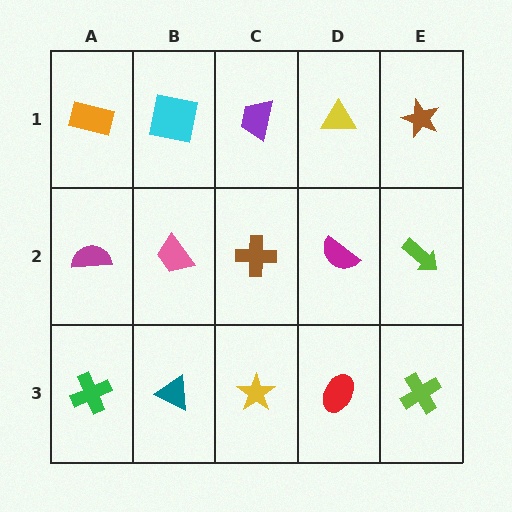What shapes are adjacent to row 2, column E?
A brown star (row 1, column E), a lime cross (row 3, column E), a magenta semicircle (row 2, column D).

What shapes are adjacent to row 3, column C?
A brown cross (row 2, column C), a teal triangle (row 3, column B), a red ellipse (row 3, column D).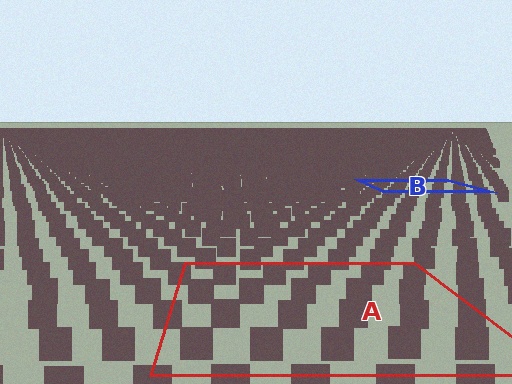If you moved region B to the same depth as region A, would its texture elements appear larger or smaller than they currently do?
They would appear larger. At a closer depth, the same texture elements are projected at a bigger on-screen size.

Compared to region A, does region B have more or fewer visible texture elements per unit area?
Region B has more texture elements per unit area — they are packed more densely because it is farther away.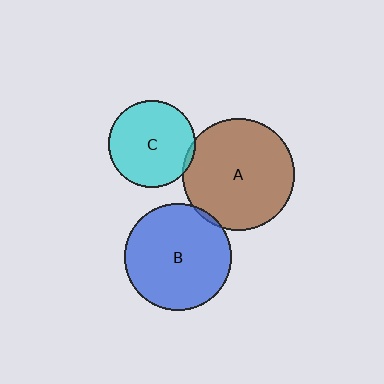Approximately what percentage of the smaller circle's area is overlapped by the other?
Approximately 5%.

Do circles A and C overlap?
Yes.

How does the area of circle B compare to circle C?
Approximately 1.5 times.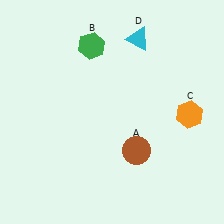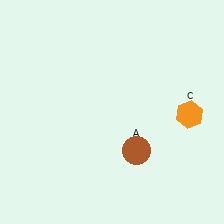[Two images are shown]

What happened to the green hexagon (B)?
The green hexagon (B) was removed in Image 2. It was in the top-left area of Image 1.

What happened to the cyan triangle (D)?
The cyan triangle (D) was removed in Image 2. It was in the top-right area of Image 1.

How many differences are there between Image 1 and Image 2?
There are 2 differences between the two images.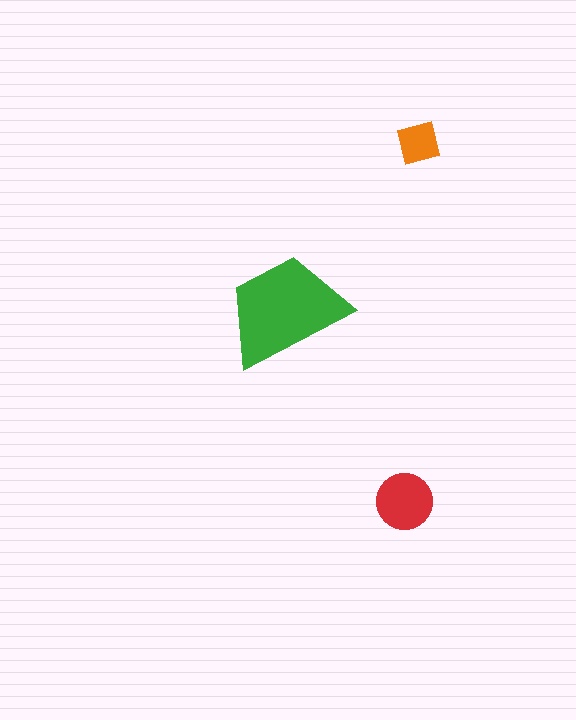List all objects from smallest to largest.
The orange square, the red circle, the green trapezoid.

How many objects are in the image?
There are 3 objects in the image.